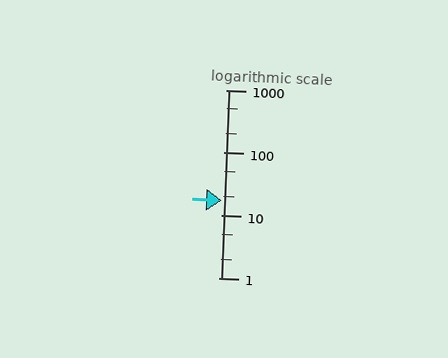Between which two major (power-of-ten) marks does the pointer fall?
The pointer is between 10 and 100.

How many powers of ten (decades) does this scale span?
The scale spans 3 decades, from 1 to 1000.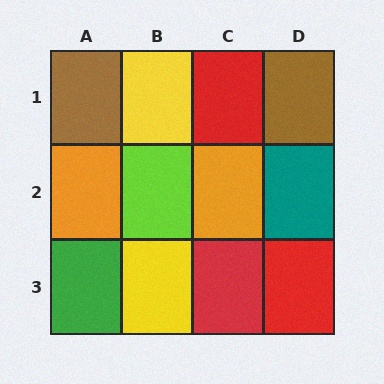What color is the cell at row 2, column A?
Orange.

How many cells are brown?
2 cells are brown.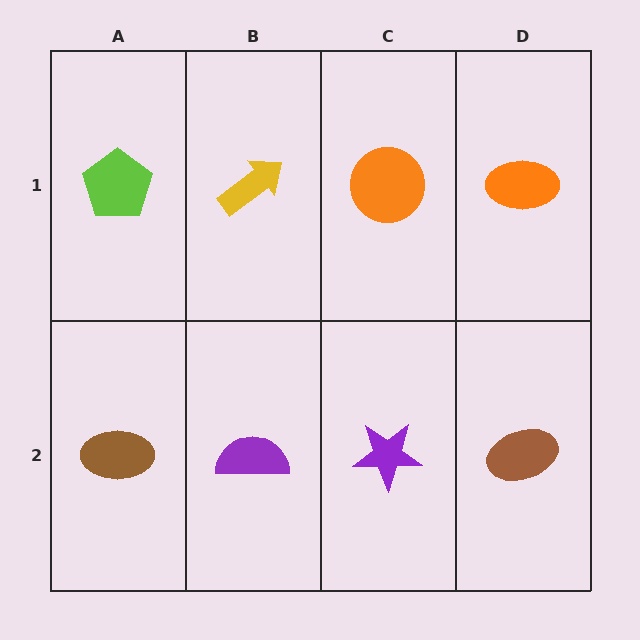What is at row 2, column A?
A brown ellipse.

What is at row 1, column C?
An orange circle.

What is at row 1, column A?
A lime pentagon.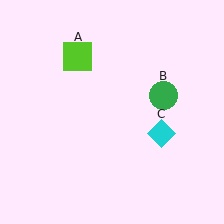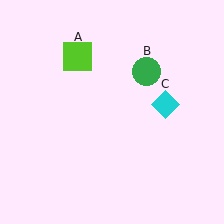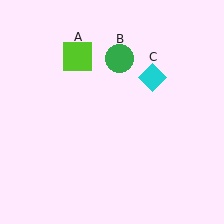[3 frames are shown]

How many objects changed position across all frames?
2 objects changed position: green circle (object B), cyan diamond (object C).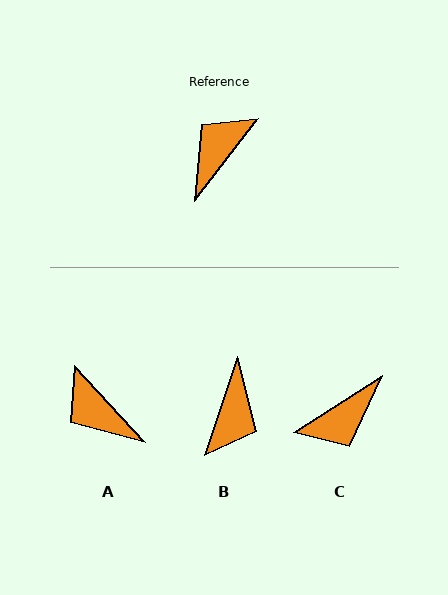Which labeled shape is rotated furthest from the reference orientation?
B, about 161 degrees away.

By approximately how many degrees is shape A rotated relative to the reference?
Approximately 81 degrees counter-clockwise.